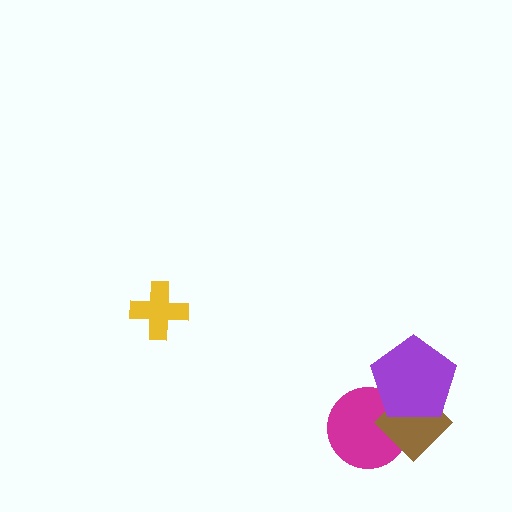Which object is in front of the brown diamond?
The purple pentagon is in front of the brown diamond.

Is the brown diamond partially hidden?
Yes, it is partially covered by another shape.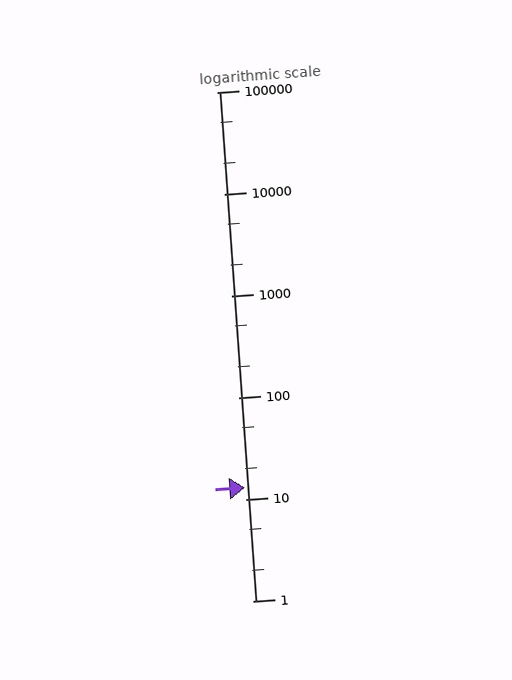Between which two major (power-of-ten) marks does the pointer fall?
The pointer is between 10 and 100.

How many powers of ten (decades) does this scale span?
The scale spans 5 decades, from 1 to 100000.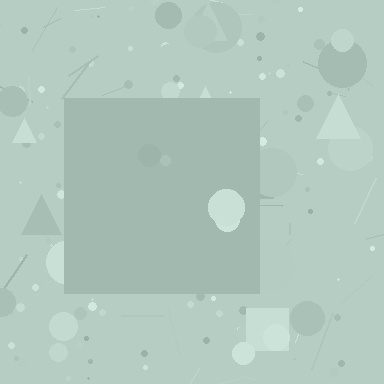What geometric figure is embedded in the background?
A square is embedded in the background.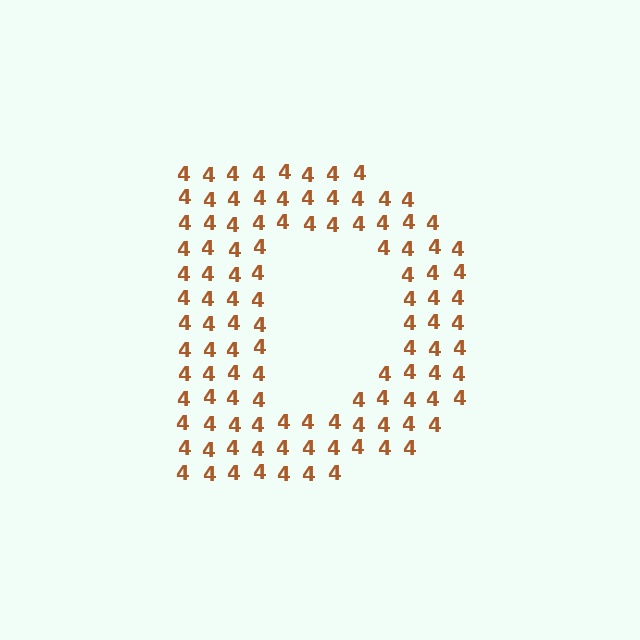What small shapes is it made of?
It is made of small digit 4's.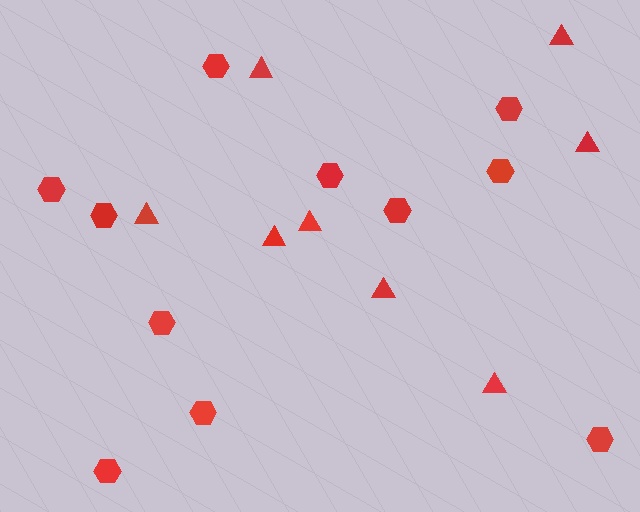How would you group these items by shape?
There are 2 groups: one group of triangles (8) and one group of hexagons (11).